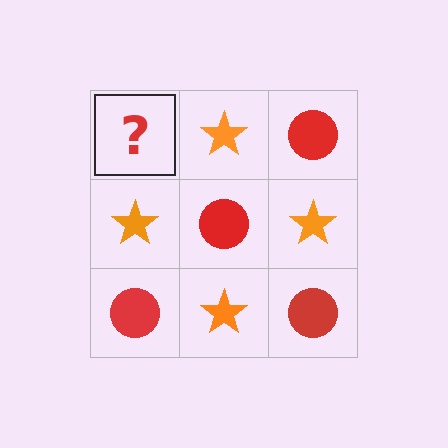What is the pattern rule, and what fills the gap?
The rule is that it alternates red circle and orange star in a checkerboard pattern. The gap should be filled with a red circle.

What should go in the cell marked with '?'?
The missing cell should contain a red circle.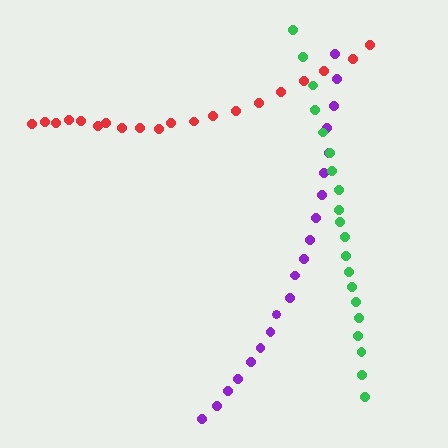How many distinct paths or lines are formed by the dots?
There are 3 distinct paths.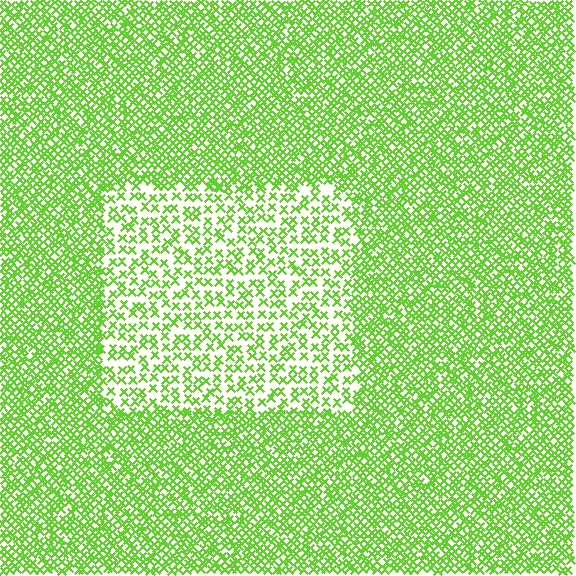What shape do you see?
I see a rectangle.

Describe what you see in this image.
The image contains small lime elements arranged at two different densities. A rectangle-shaped region is visible where the elements are less densely packed than the surrounding area.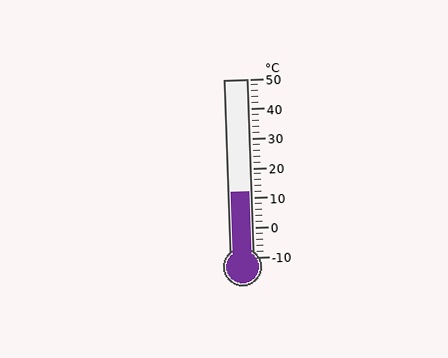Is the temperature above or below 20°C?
The temperature is below 20°C.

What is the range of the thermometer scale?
The thermometer scale ranges from -10°C to 50°C.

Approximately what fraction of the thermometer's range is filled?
The thermometer is filled to approximately 35% of its range.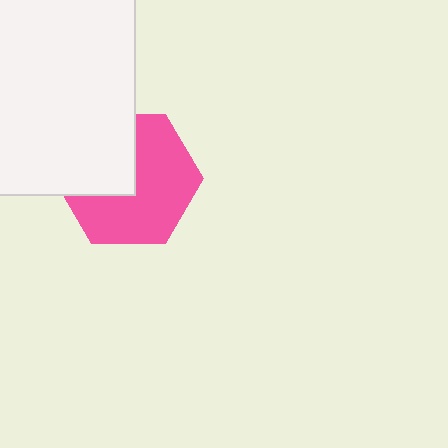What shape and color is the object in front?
The object in front is a white rectangle.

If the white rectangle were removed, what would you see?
You would see the complete pink hexagon.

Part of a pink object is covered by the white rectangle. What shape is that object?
It is a hexagon.